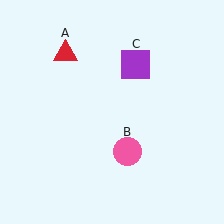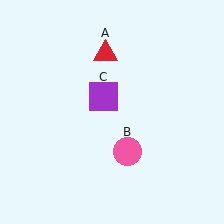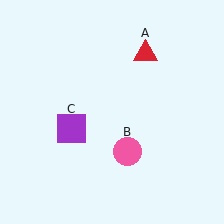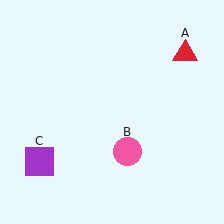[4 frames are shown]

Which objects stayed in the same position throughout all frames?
Pink circle (object B) remained stationary.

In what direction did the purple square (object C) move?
The purple square (object C) moved down and to the left.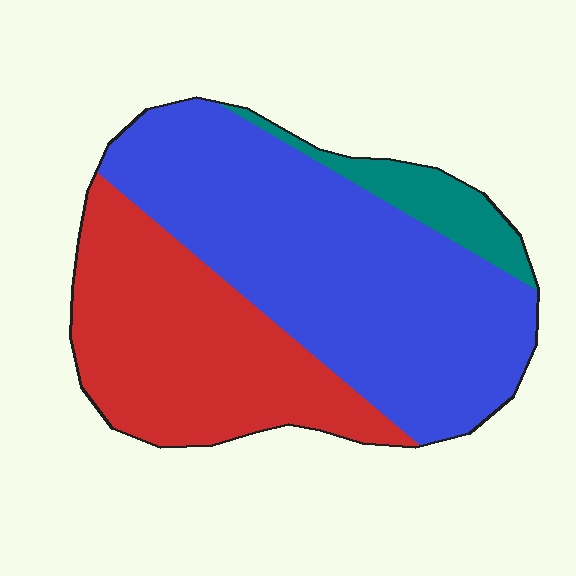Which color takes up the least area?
Teal, at roughly 10%.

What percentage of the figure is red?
Red takes up about three eighths (3/8) of the figure.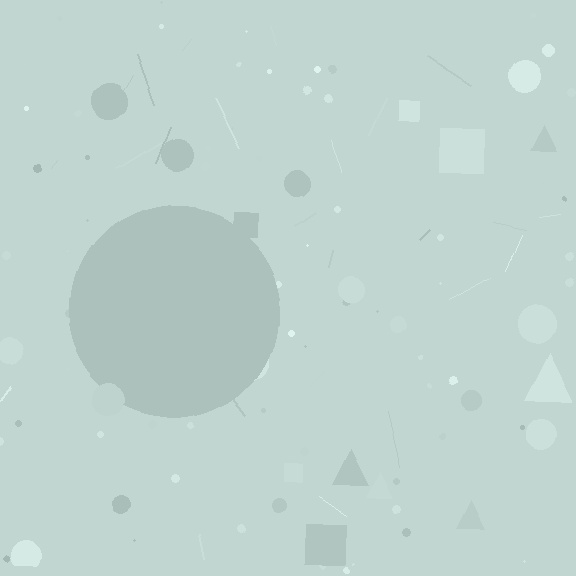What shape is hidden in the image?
A circle is hidden in the image.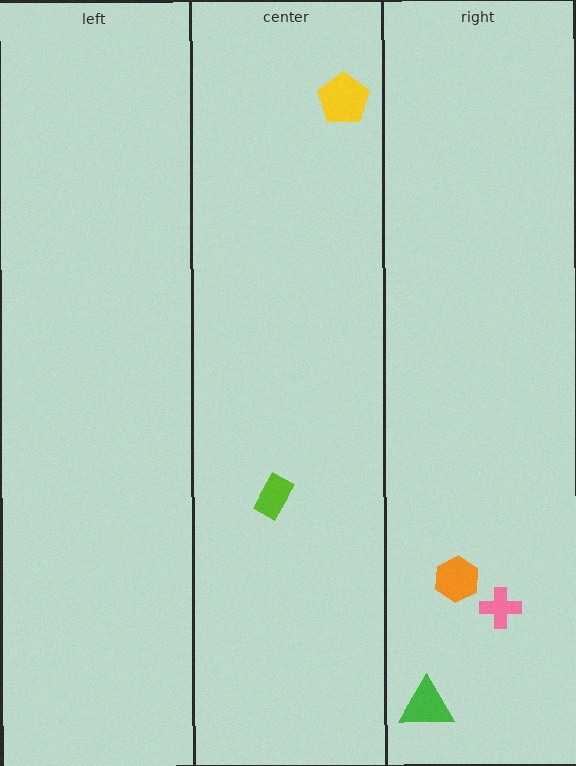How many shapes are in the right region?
3.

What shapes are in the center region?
The lime rectangle, the yellow pentagon.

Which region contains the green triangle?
The right region.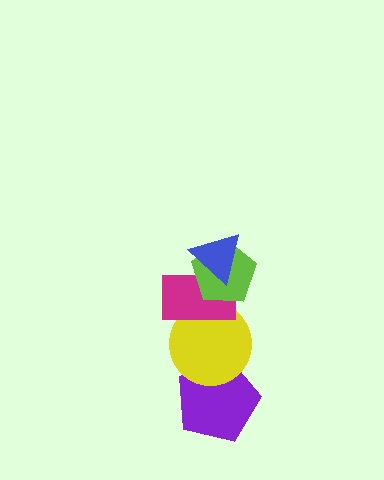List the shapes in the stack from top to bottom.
From top to bottom: the blue triangle, the lime pentagon, the magenta rectangle, the yellow circle, the purple pentagon.